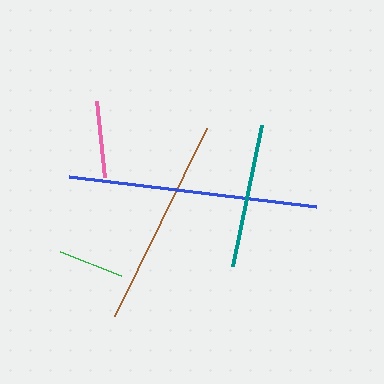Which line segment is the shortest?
The green line is the shortest at approximately 65 pixels.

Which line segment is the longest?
The blue line is the longest at approximately 248 pixels.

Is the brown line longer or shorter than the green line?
The brown line is longer than the green line.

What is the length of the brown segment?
The brown segment is approximately 209 pixels long.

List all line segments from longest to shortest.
From longest to shortest: blue, brown, teal, pink, green.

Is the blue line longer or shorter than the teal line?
The blue line is longer than the teal line.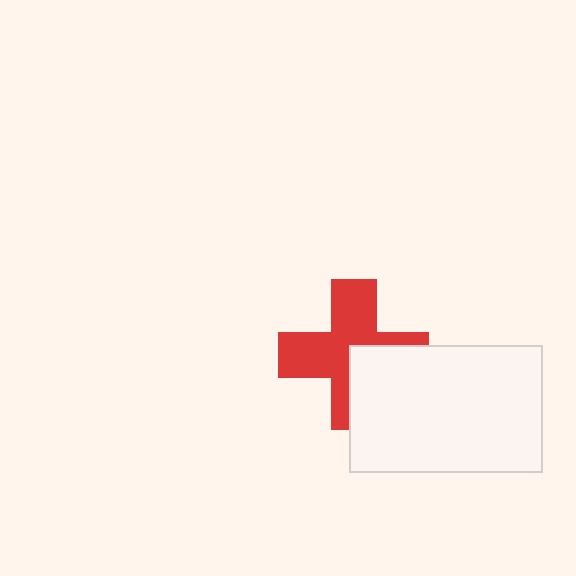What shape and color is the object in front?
The object in front is a white rectangle.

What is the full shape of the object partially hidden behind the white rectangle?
The partially hidden object is a red cross.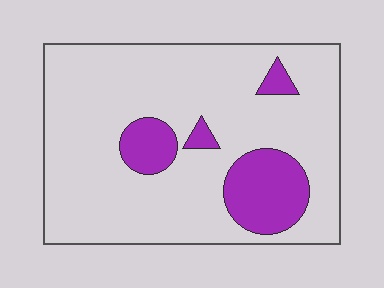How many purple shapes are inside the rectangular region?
4.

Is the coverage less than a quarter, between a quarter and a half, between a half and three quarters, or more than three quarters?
Less than a quarter.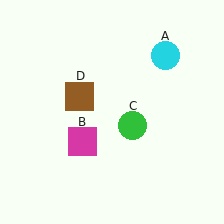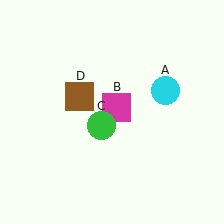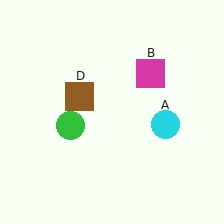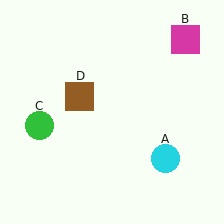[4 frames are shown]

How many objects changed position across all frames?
3 objects changed position: cyan circle (object A), magenta square (object B), green circle (object C).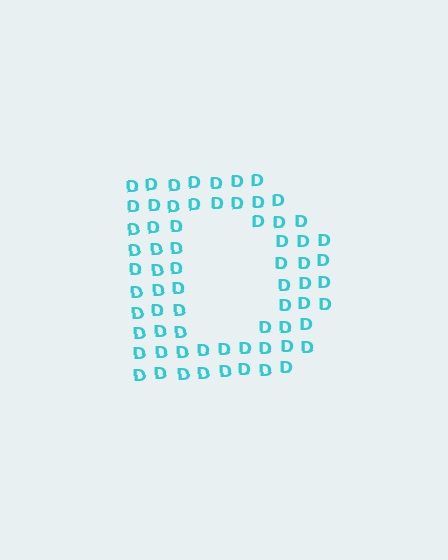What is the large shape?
The large shape is the letter D.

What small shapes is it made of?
It is made of small letter D's.